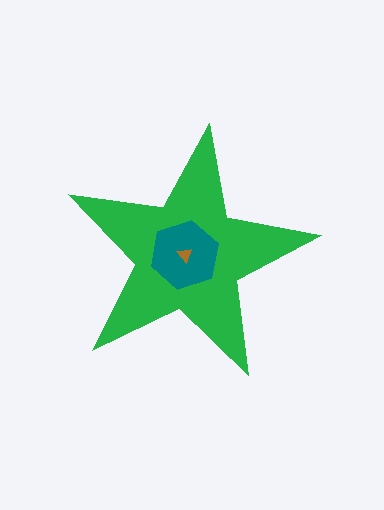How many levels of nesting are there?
3.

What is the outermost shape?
The green star.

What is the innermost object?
The brown triangle.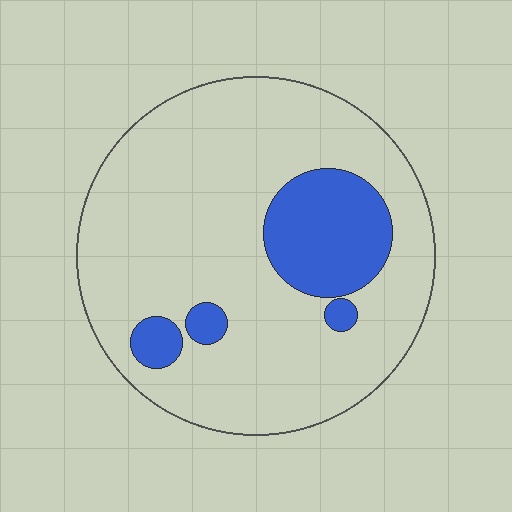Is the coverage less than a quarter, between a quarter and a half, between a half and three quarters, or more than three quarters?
Less than a quarter.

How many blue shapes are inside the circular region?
4.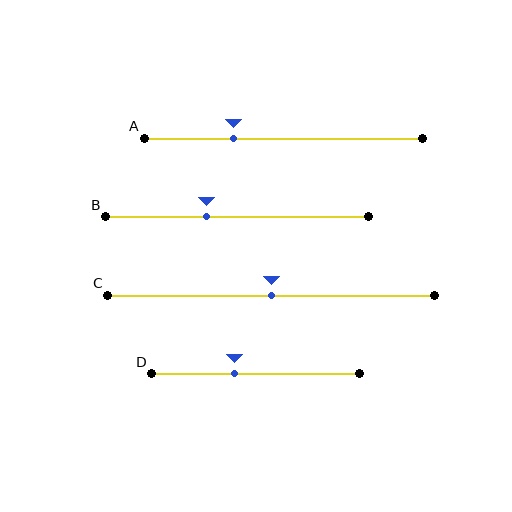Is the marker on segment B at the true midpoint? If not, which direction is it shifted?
No, the marker on segment B is shifted to the left by about 12% of the segment length.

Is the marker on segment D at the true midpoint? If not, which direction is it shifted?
No, the marker on segment D is shifted to the left by about 10% of the segment length.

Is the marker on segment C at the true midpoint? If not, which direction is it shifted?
Yes, the marker on segment C is at the true midpoint.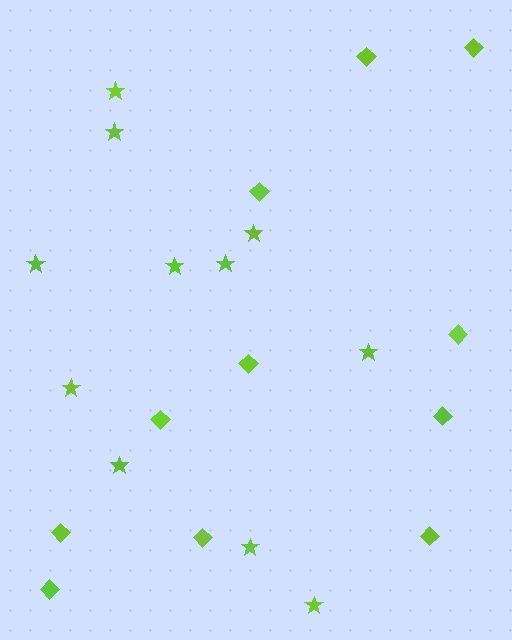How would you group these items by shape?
There are 2 groups: one group of diamonds (11) and one group of stars (11).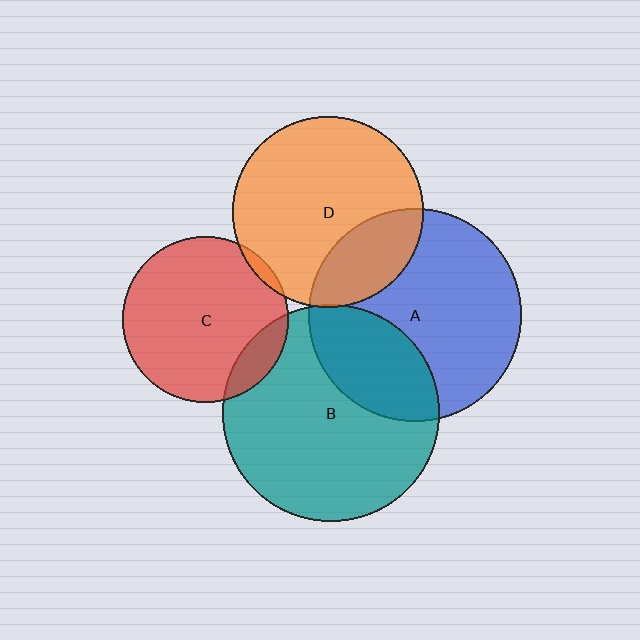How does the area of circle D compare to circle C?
Approximately 1.3 times.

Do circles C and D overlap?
Yes.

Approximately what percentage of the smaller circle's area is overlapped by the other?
Approximately 5%.